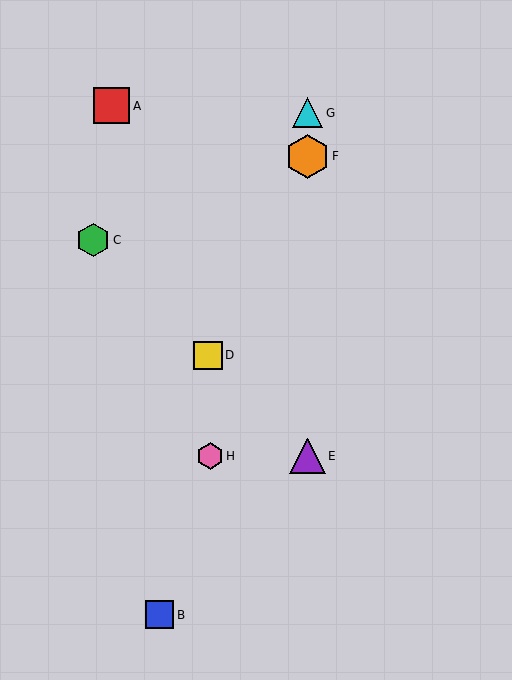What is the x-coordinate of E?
Object E is at x≈308.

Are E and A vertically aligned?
No, E is at x≈308 and A is at x≈111.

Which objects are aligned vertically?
Objects E, F, G are aligned vertically.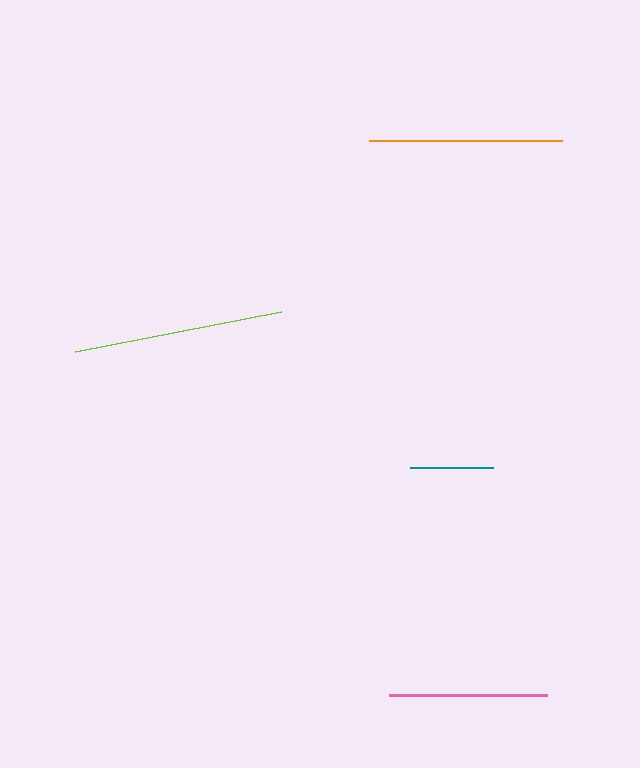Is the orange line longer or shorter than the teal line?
The orange line is longer than the teal line.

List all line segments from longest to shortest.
From longest to shortest: lime, orange, pink, teal.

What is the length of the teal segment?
The teal segment is approximately 82 pixels long.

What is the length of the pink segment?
The pink segment is approximately 158 pixels long.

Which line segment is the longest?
The lime line is the longest at approximately 210 pixels.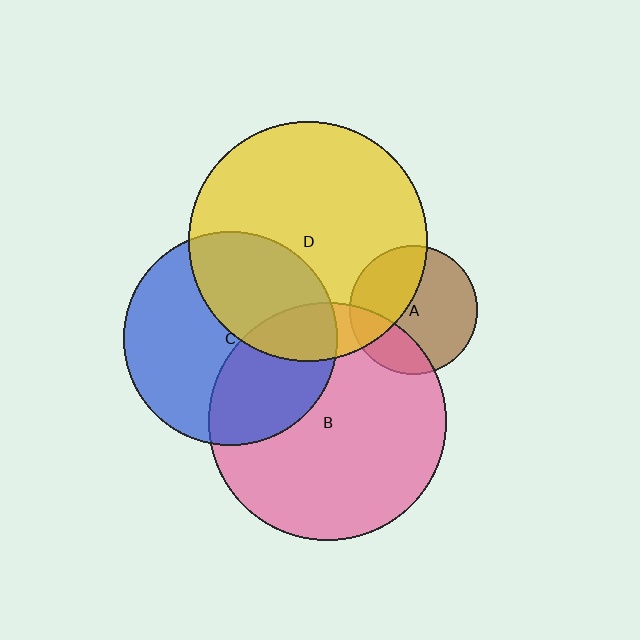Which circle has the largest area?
Circle D (yellow).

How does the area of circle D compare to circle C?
Approximately 1.3 times.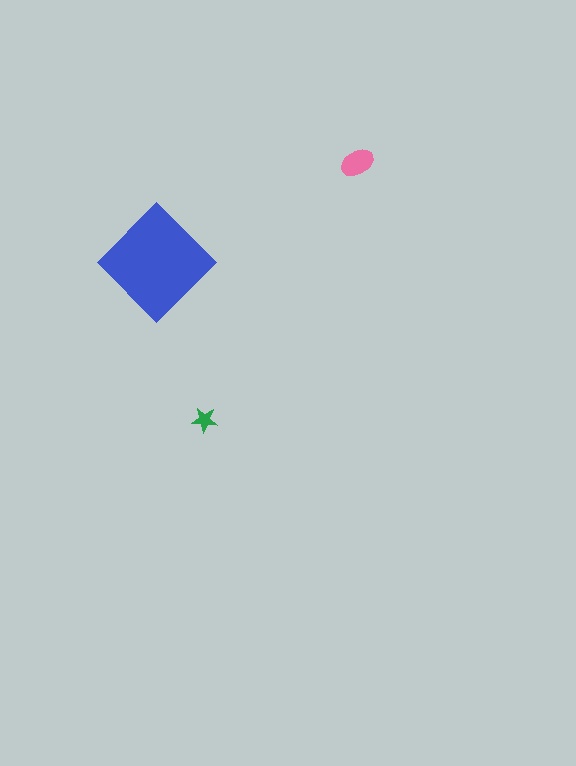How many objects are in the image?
There are 3 objects in the image.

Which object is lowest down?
The green star is bottommost.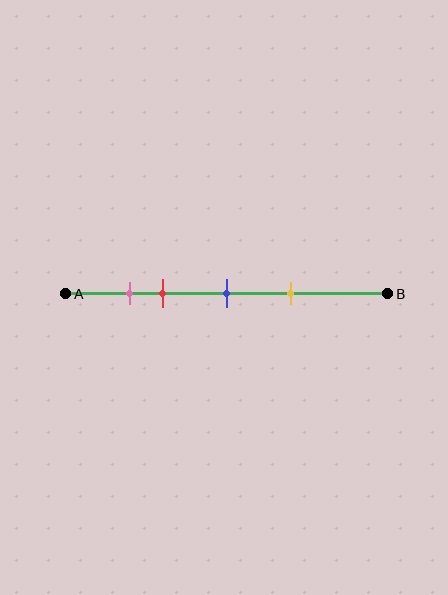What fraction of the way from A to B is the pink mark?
The pink mark is approximately 20% (0.2) of the way from A to B.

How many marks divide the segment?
There are 4 marks dividing the segment.